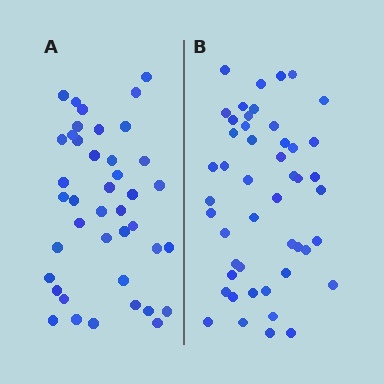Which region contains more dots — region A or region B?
Region B (the right region) has more dots.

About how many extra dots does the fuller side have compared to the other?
Region B has roughly 8 or so more dots than region A.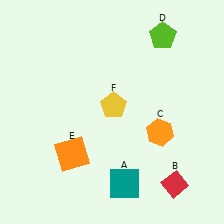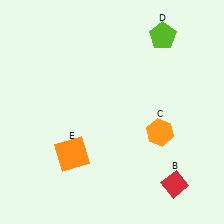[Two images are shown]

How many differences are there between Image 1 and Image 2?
There are 2 differences between the two images.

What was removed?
The yellow pentagon (F), the teal square (A) were removed in Image 2.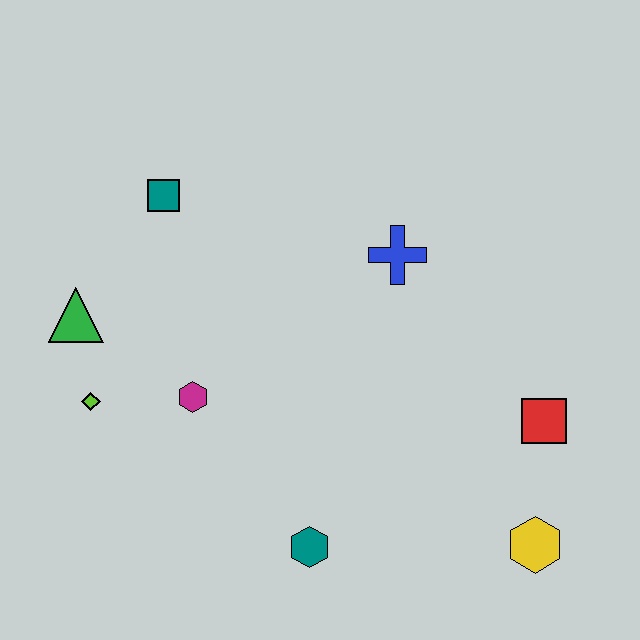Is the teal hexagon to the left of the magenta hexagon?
No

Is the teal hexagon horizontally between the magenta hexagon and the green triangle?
No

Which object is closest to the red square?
The yellow hexagon is closest to the red square.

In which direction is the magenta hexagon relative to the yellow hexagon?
The magenta hexagon is to the left of the yellow hexagon.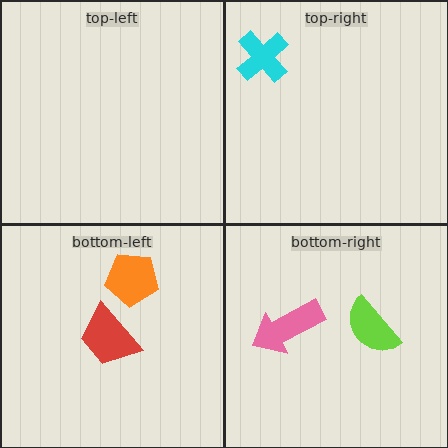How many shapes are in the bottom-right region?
2.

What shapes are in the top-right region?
The cyan cross.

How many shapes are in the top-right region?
1.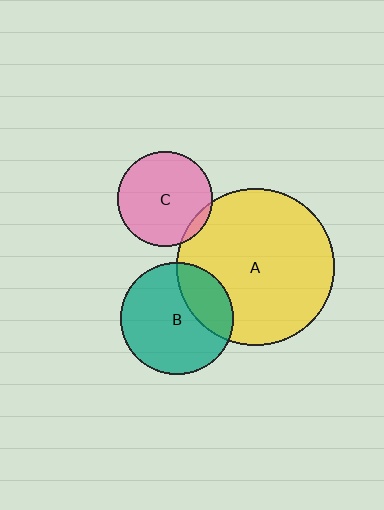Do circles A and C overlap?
Yes.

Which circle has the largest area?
Circle A (yellow).